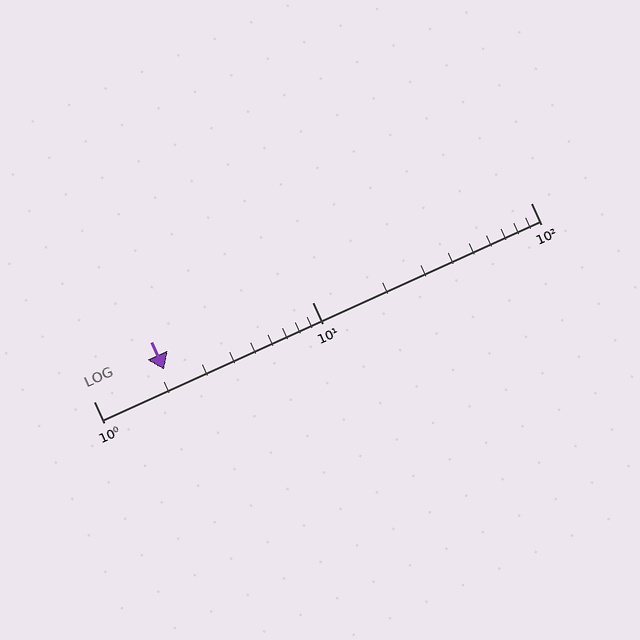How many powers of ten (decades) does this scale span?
The scale spans 2 decades, from 1 to 100.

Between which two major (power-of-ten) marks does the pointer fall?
The pointer is between 1 and 10.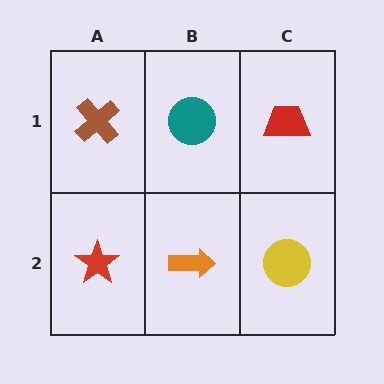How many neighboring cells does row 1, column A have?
2.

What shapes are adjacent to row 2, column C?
A red trapezoid (row 1, column C), an orange arrow (row 2, column B).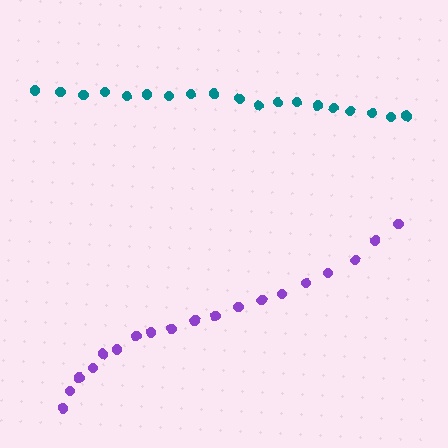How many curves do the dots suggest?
There are 2 distinct paths.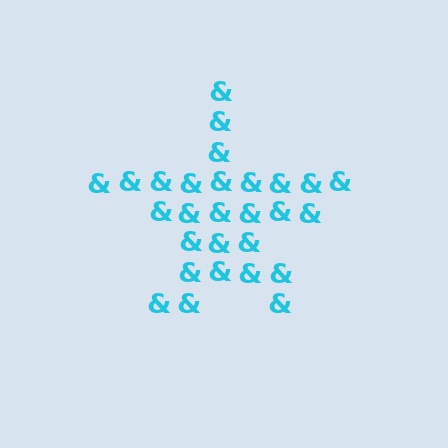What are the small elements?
The small elements are ampersands.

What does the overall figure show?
The overall figure shows a star.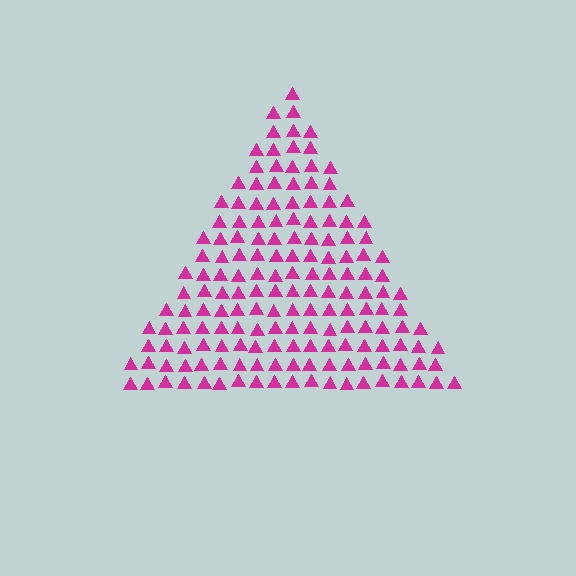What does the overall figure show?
The overall figure shows a triangle.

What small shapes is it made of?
It is made of small triangles.